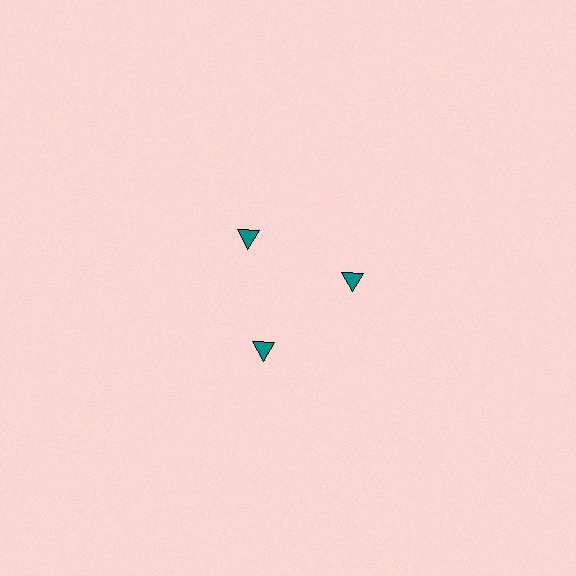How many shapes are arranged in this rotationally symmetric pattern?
There are 3 shapes, arranged in 3 groups of 1.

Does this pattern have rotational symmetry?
Yes, this pattern has 3-fold rotational symmetry. It looks the same after rotating 120 degrees around the center.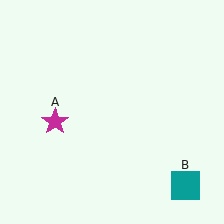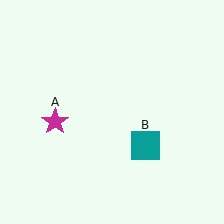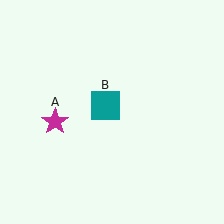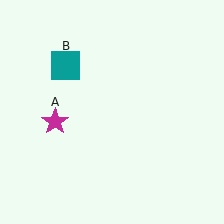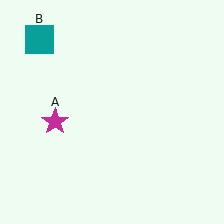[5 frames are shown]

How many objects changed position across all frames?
1 object changed position: teal square (object B).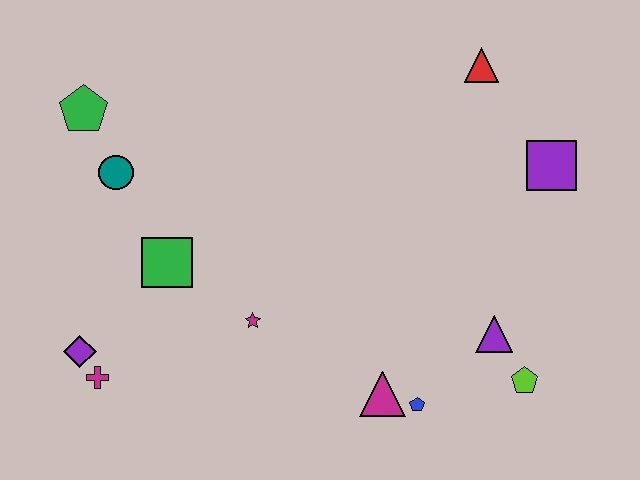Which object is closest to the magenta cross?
The purple diamond is closest to the magenta cross.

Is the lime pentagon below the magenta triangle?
No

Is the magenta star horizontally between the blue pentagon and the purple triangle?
No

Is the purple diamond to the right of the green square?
No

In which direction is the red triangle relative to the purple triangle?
The red triangle is above the purple triangle.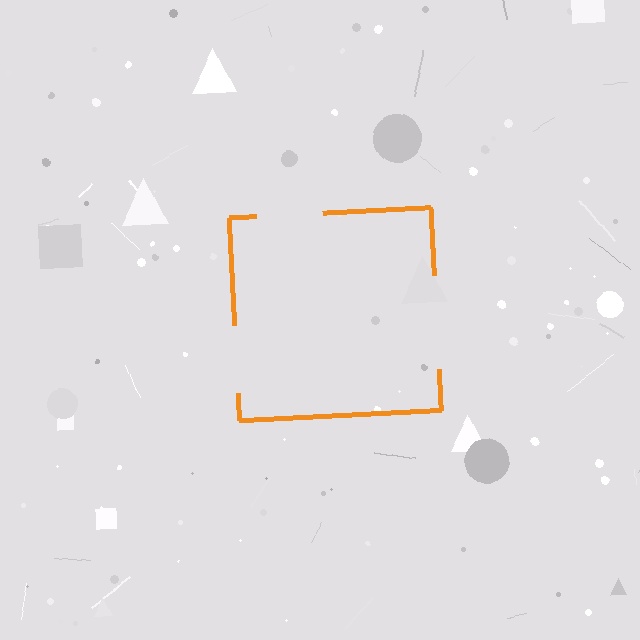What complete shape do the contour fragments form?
The contour fragments form a square.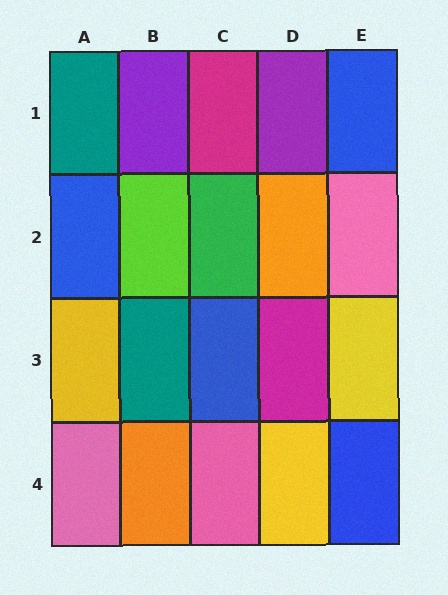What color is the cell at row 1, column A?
Teal.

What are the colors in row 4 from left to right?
Pink, orange, pink, yellow, blue.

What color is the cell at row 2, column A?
Blue.